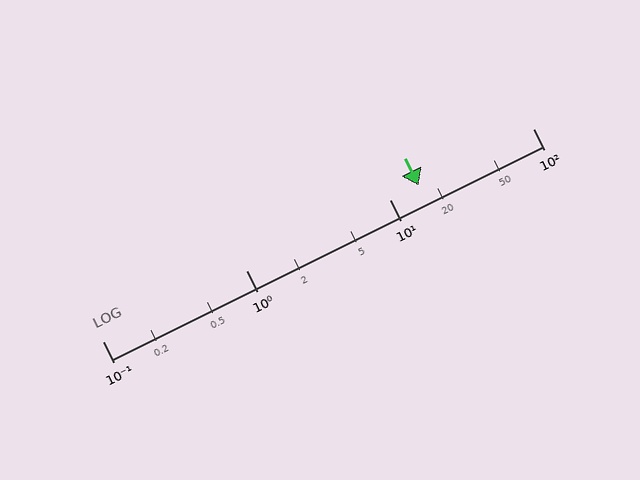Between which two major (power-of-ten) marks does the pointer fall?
The pointer is between 10 and 100.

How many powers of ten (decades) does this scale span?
The scale spans 3 decades, from 0.1 to 100.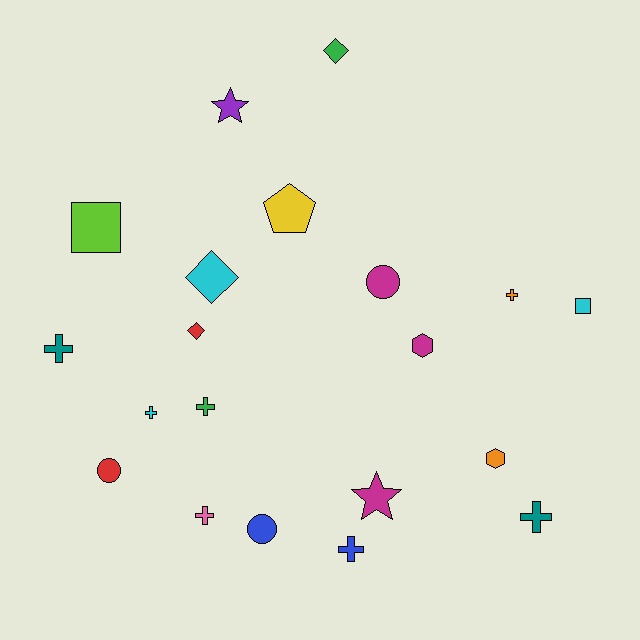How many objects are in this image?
There are 20 objects.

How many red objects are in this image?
There are 2 red objects.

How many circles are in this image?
There are 3 circles.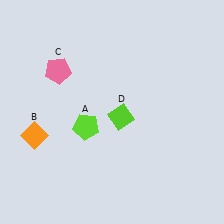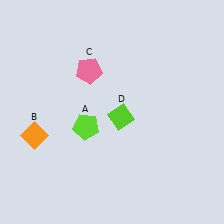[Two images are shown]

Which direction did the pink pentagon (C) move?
The pink pentagon (C) moved right.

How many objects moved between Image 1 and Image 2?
1 object moved between the two images.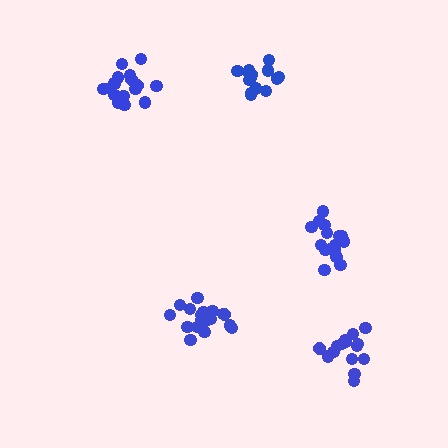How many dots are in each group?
Group 1: 17 dots, Group 2: 15 dots, Group 3: 16 dots, Group 4: 19 dots, Group 5: 15 dots (82 total).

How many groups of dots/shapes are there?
There are 5 groups.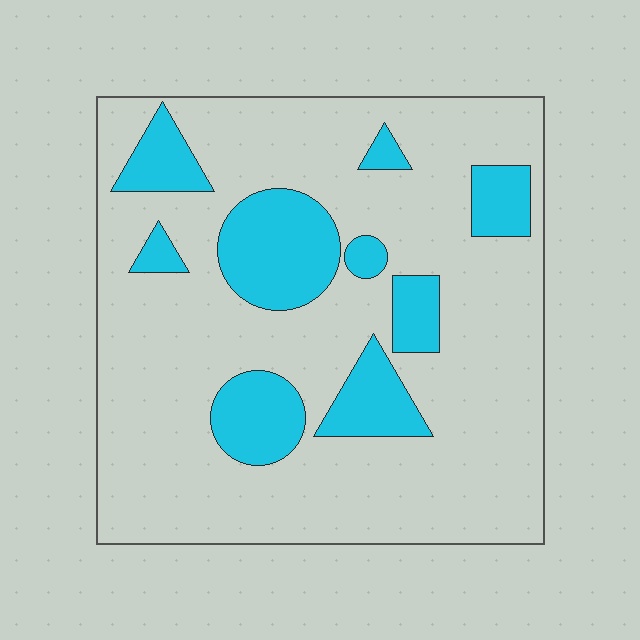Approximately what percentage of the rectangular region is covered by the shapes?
Approximately 20%.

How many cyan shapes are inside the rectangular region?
9.